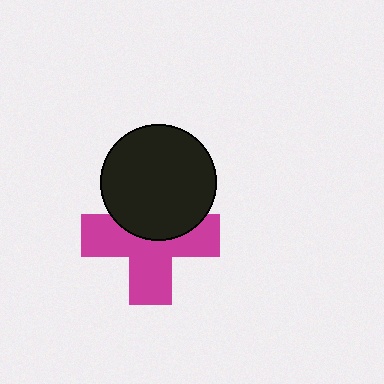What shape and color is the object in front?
The object in front is a black circle.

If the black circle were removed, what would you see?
You would see the complete magenta cross.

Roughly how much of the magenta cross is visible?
About half of it is visible (roughly 61%).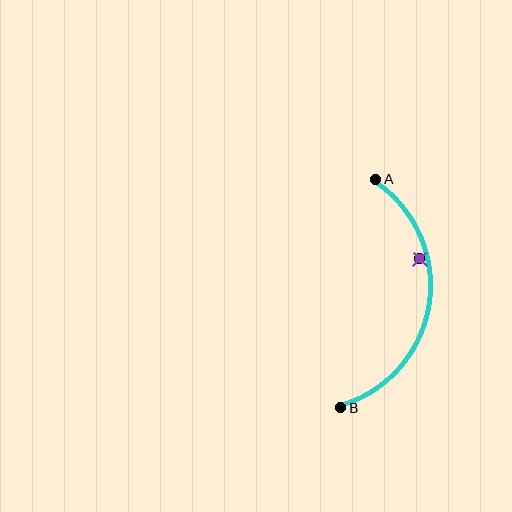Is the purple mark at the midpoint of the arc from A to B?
No — the purple mark does not lie on the arc at all. It sits slightly inside the curve.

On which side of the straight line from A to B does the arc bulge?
The arc bulges to the right of the straight line connecting A and B.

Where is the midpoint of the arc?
The arc midpoint is the point on the curve farthest from the straight line joining A and B. It sits to the right of that line.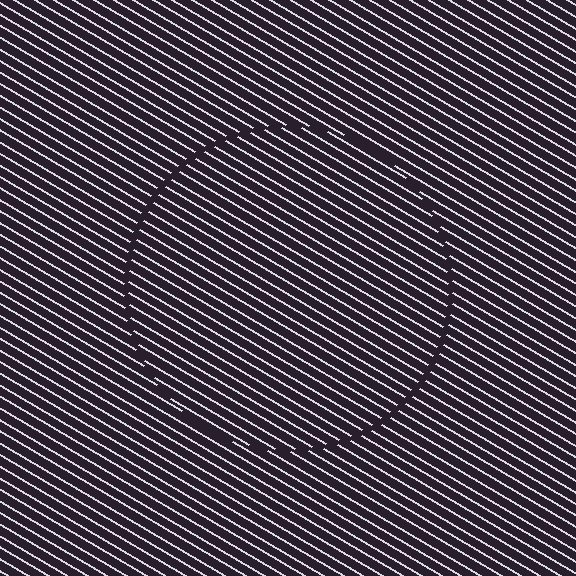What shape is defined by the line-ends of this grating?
An illusory circle. The interior of the shape contains the same grating, shifted by half a period — the contour is defined by the phase discontinuity where line-ends from the inner and outer gratings abut.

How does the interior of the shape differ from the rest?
The interior of the shape contains the same grating, shifted by half a period — the contour is defined by the phase discontinuity where line-ends from the inner and outer gratings abut.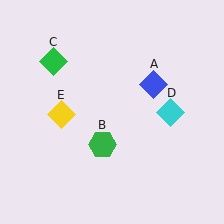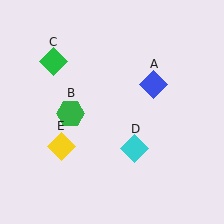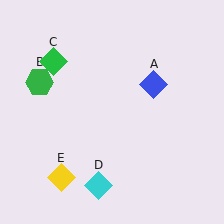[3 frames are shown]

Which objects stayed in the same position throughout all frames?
Blue diamond (object A) and green diamond (object C) remained stationary.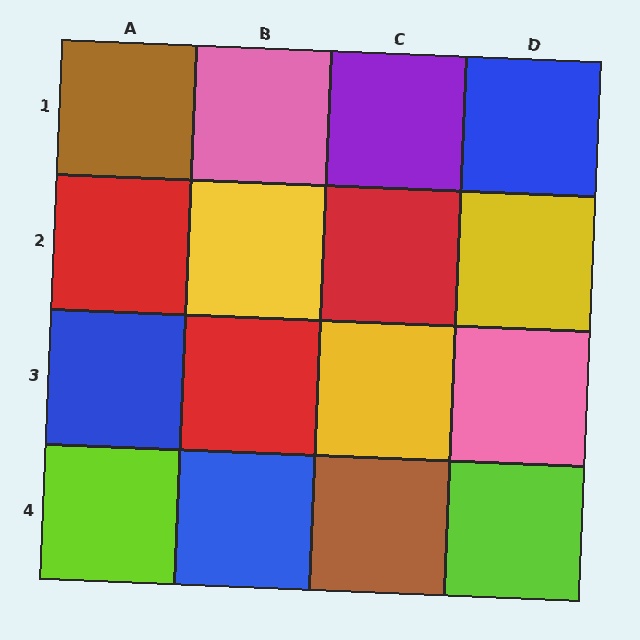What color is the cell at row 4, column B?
Blue.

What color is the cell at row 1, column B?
Pink.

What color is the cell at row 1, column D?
Blue.